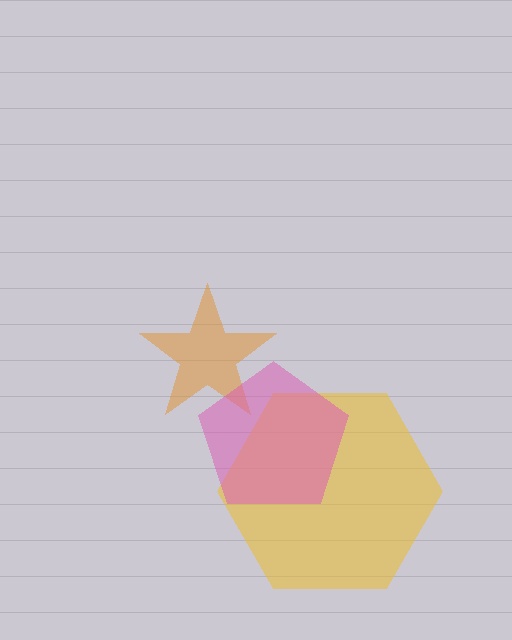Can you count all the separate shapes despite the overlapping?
Yes, there are 3 separate shapes.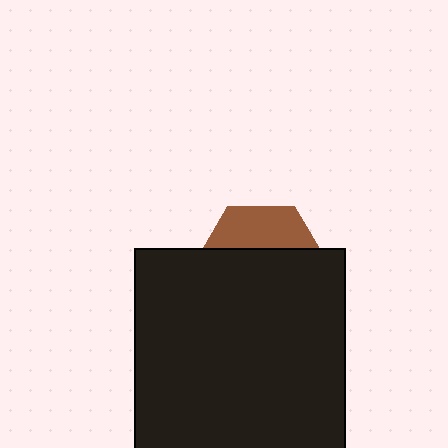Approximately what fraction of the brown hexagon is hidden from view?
Roughly 67% of the brown hexagon is hidden behind the black square.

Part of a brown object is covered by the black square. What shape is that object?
It is a hexagon.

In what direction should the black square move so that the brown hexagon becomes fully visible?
The black square should move down. That is the shortest direction to clear the overlap and leave the brown hexagon fully visible.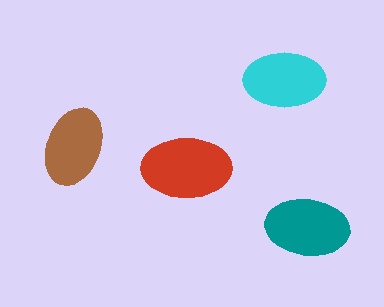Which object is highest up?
The cyan ellipse is topmost.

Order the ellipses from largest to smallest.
the red one, the teal one, the cyan one, the brown one.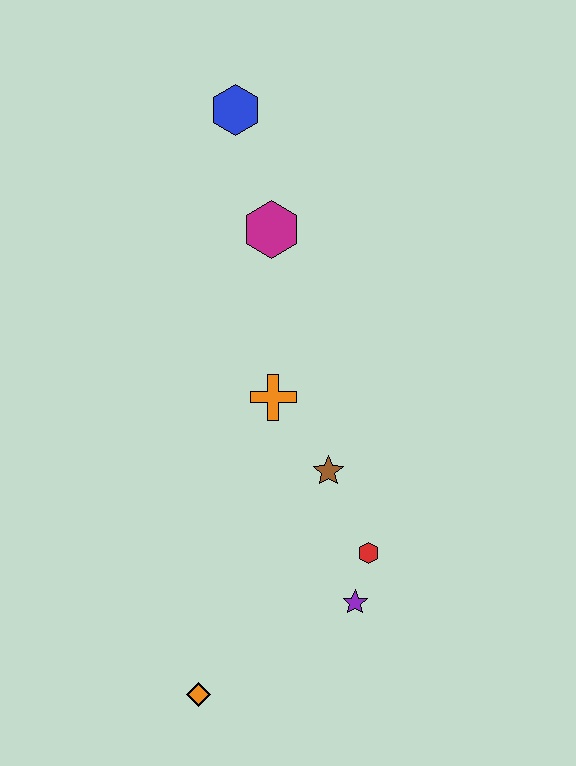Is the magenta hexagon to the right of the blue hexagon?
Yes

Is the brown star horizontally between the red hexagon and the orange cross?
Yes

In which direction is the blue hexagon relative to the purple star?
The blue hexagon is above the purple star.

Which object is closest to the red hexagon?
The purple star is closest to the red hexagon.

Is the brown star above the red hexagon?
Yes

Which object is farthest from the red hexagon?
The blue hexagon is farthest from the red hexagon.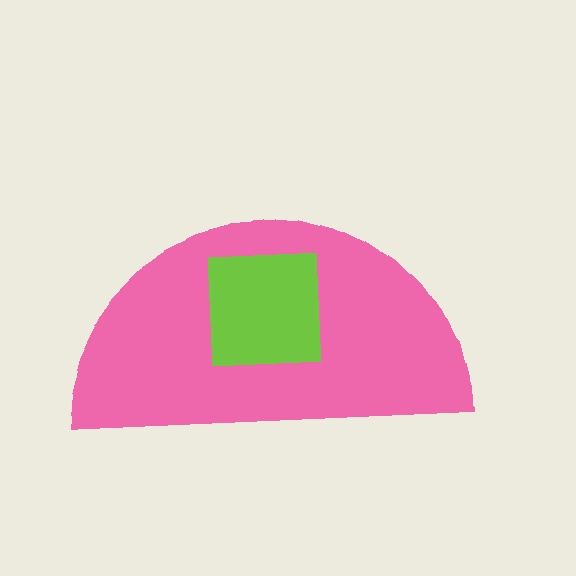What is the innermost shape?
The lime square.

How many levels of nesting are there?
2.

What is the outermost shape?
The pink semicircle.